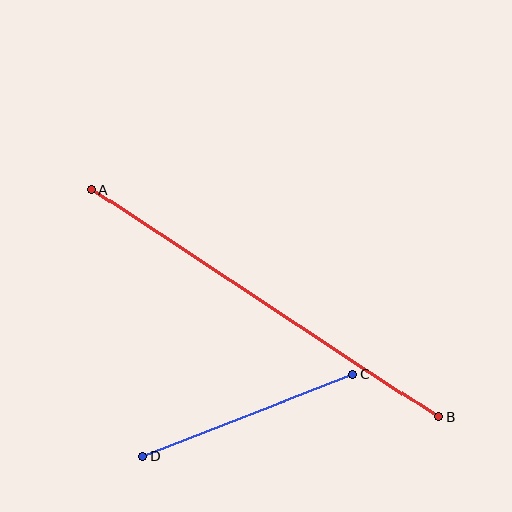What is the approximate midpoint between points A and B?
The midpoint is at approximately (265, 303) pixels.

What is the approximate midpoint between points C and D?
The midpoint is at approximately (248, 415) pixels.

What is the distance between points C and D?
The distance is approximately 226 pixels.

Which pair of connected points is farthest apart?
Points A and B are farthest apart.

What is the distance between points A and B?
The distance is approximately 415 pixels.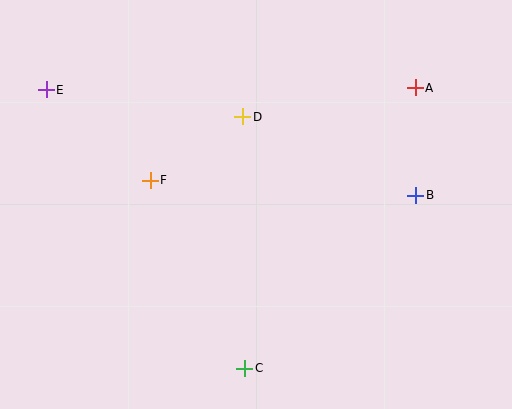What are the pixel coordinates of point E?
Point E is at (46, 90).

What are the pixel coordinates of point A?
Point A is at (415, 88).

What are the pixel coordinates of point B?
Point B is at (416, 195).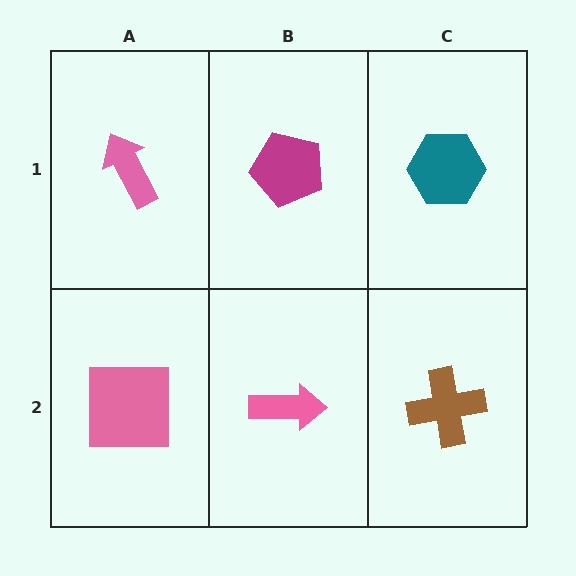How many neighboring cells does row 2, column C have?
2.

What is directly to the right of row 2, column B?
A brown cross.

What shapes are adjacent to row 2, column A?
A pink arrow (row 1, column A), a pink arrow (row 2, column B).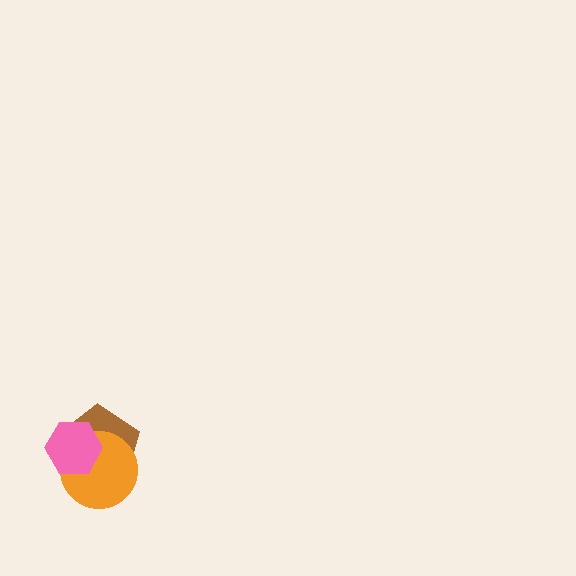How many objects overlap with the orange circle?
2 objects overlap with the orange circle.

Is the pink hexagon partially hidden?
No, no other shape covers it.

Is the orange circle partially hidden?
Yes, it is partially covered by another shape.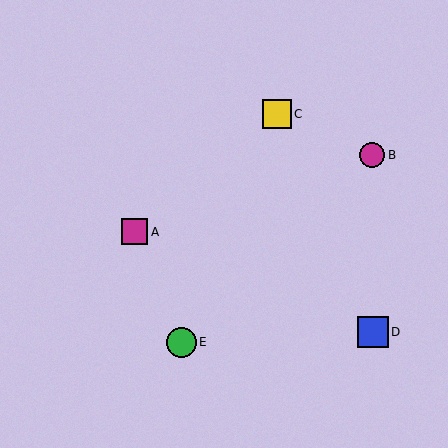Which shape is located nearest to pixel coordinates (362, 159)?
The magenta circle (labeled B) at (372, 155) is nearest to that location.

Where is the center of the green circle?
The center of the green circle is at (181, 342).